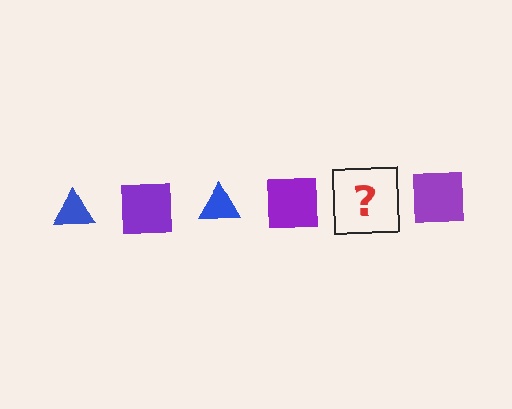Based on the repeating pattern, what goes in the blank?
The blank should be a blue triangle.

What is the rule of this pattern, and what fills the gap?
The rule is that the pattern alternates between blue triangle and purple square. The gap should be filled with a blue triangle.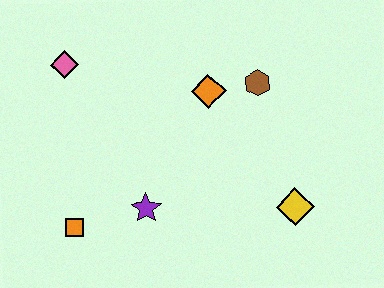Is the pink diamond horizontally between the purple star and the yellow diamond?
No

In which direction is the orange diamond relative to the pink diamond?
The orange diamond is to the right of the pink diamond.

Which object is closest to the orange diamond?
The brown hexagon is closest to the orange diamond.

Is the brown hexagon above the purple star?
Yes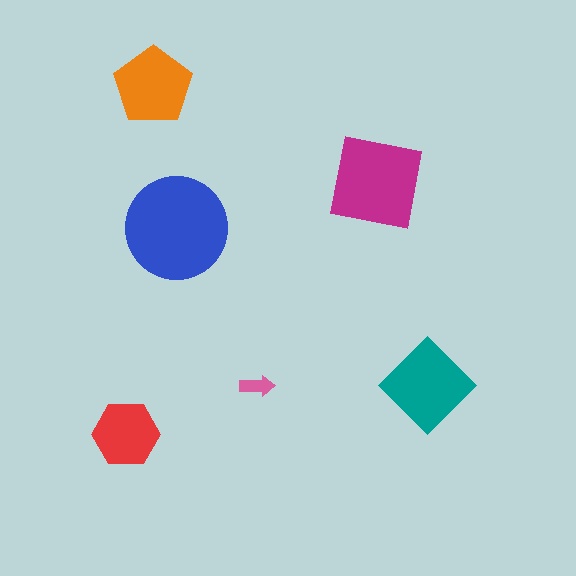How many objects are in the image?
There are 6 objects in the image.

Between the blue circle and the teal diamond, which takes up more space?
The blue circle.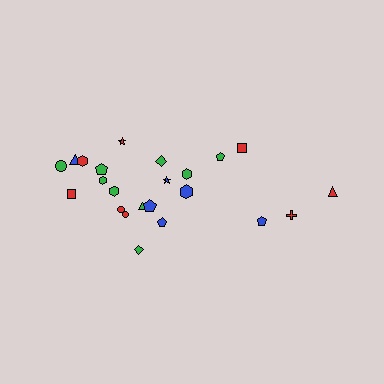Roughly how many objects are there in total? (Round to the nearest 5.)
Roughly 25 objects in total.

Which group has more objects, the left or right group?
The left group.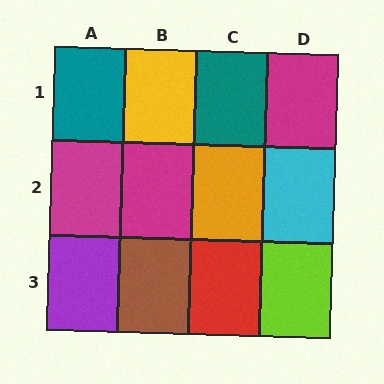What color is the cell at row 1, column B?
Yellow.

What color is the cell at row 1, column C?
Teal.